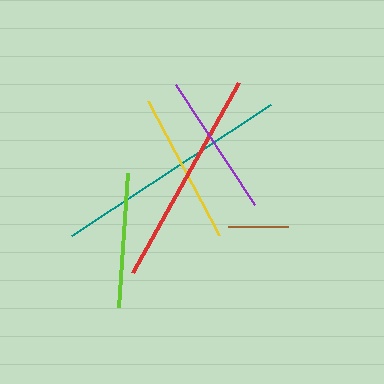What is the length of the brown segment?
The brown segment is approximately 60 pixels long.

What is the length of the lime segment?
The lime segment is approximately 134 pixels long.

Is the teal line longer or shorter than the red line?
The teal line is longer than the red line.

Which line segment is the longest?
The teal line is the longest at approximately 238 pixels.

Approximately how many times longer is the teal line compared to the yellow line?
The teal line is approximately 1.6 times the length of the yellow line.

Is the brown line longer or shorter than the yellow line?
The yellow line is longer than the brown line.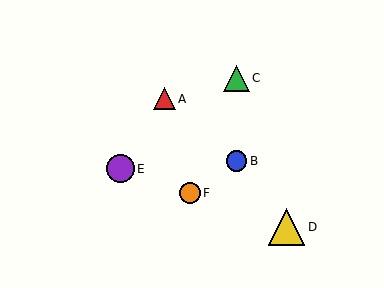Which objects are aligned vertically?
Objects B, C are aligned vertically.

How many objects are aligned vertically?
2 objects (B, C) are aligned vertically.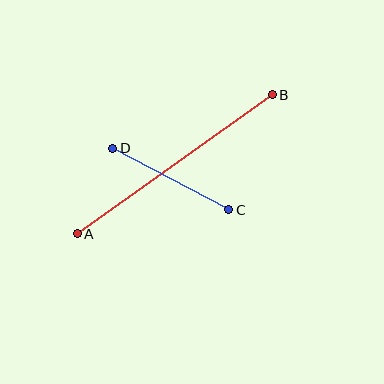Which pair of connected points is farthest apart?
Points A and B are farthest apart.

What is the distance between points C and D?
The distance is approximately 131 pixels.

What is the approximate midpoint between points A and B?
The midpoint is at approximately (175, 164) pixels.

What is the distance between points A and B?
The distance is approximately 240 pixels.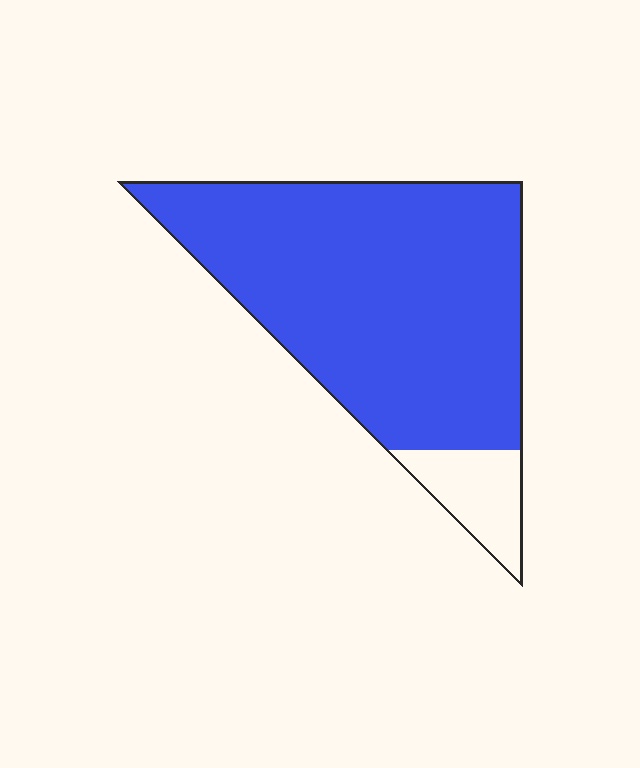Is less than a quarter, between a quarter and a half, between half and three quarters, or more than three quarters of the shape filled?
More than three quarters.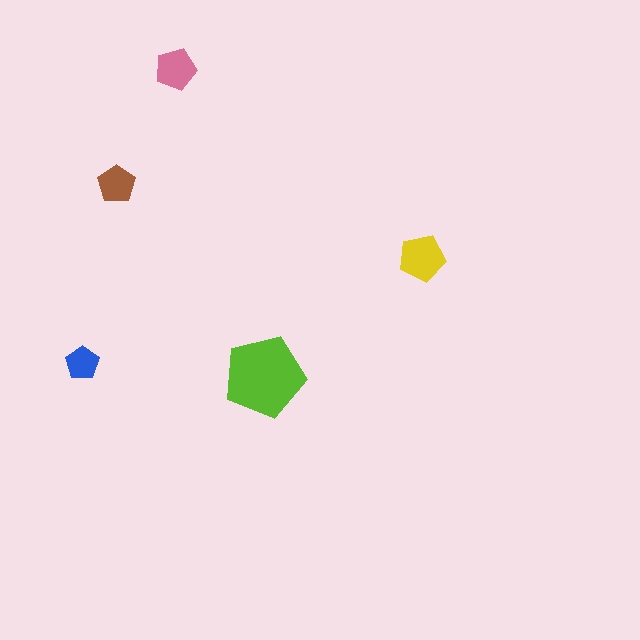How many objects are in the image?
There are 5 objects in the image.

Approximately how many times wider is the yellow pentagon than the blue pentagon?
About 1.5 times wider.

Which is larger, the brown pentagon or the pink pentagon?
The pink one.